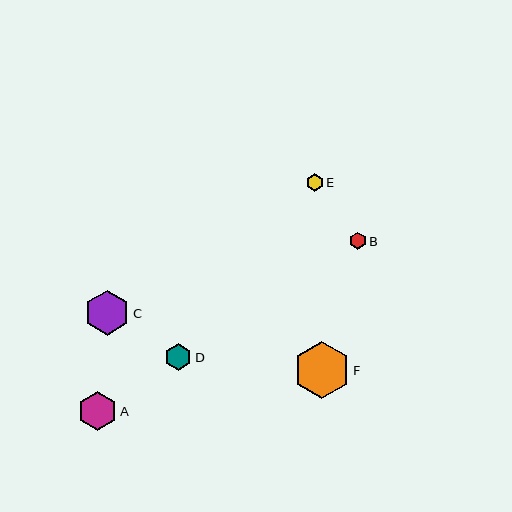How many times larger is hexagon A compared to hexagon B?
Hexagon A is approximately 2.3 times the size of hexagon B.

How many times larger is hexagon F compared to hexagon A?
Hexagon F is approximately 1.5 times the size of hexagon A.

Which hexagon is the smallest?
Hexagon B is the smallest with a size of approximately 17 pixels.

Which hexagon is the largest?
Hexagon F is the largest with a size of approximately 57 pixels.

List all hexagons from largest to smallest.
From largest to smallest: F, C, A, D, E, B.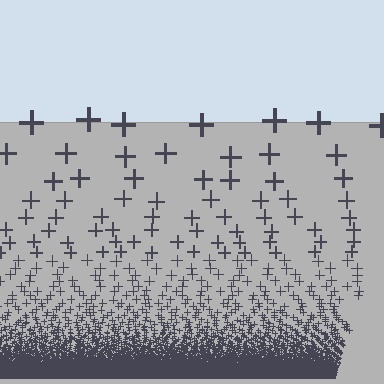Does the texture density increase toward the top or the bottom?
Density increases toward the bottom.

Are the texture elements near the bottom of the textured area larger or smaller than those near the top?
Smaller. The gradient is inverted — elements near the bottom are smaller and denser.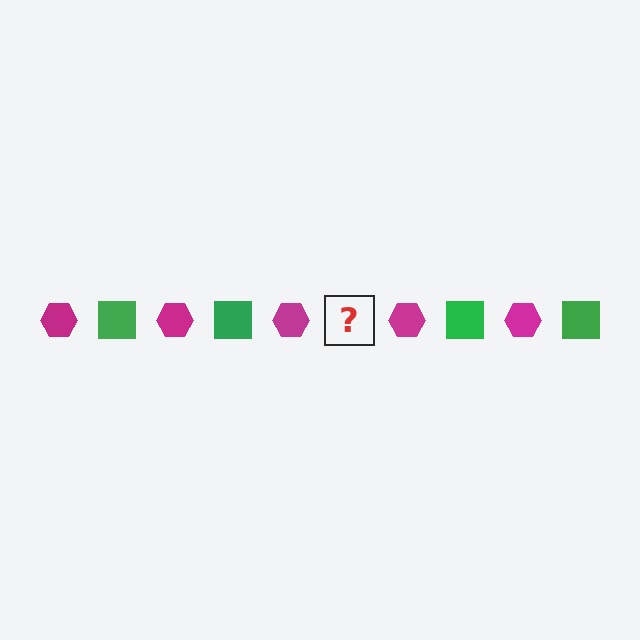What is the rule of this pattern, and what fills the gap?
The rule is that the pattern alternates between magenta hexagon and green square. The gap should be filled with a green square.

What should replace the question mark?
The question mark should be replaced with a green square.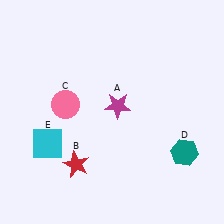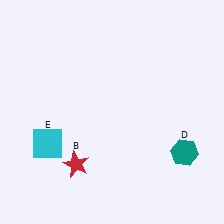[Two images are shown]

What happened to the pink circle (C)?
The pink circle (C) was removed in Image 2. It was in the top-left area of Image 1.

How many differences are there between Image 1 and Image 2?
There are 2 differences between the two images.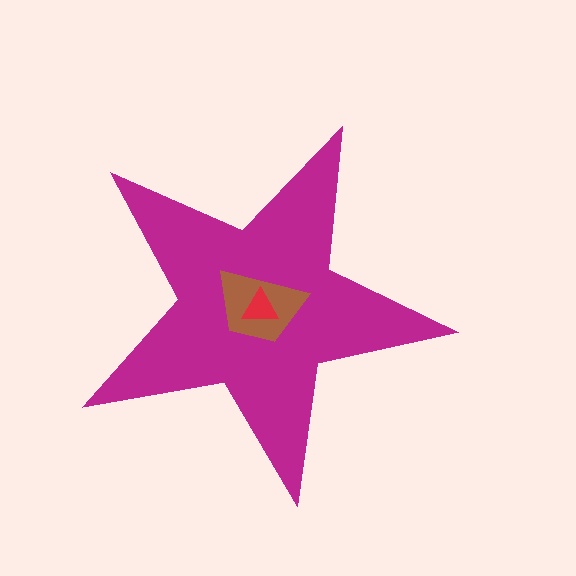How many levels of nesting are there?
3.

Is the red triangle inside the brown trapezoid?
Yes.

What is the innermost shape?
The red triangle.